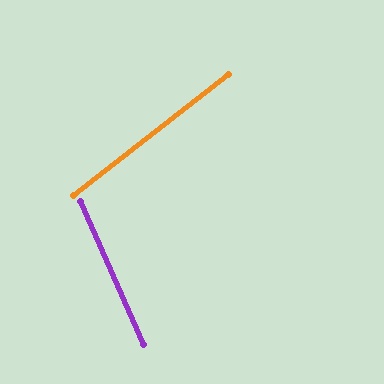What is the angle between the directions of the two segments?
Approximately 76 degrees.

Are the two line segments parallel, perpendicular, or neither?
Neither parallel nor perpendicular — they differ by about 76°.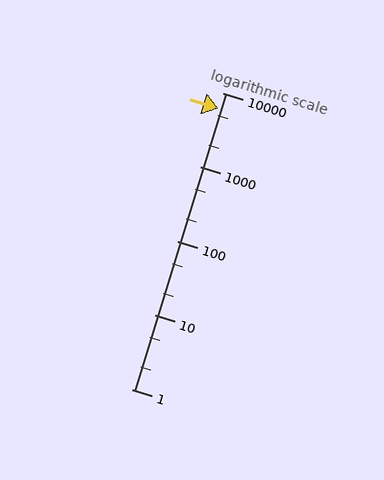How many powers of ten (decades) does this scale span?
The scale spans 4 decades, from 1 to 10000.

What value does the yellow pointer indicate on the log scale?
The pointer indicates approximately 6100.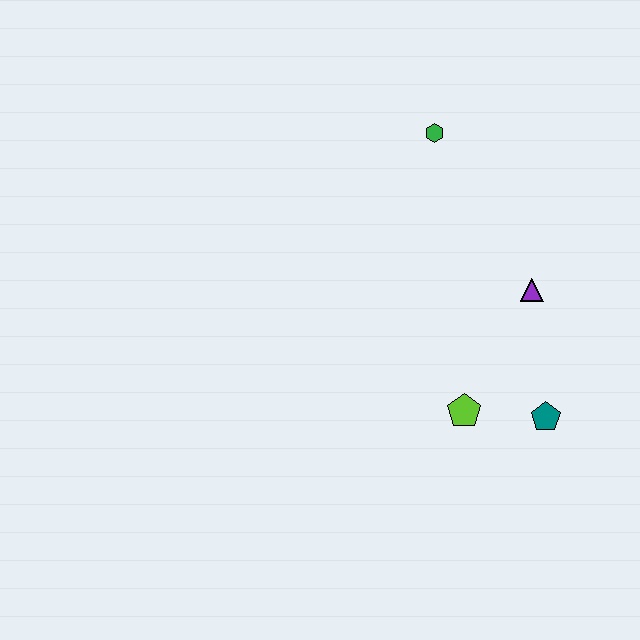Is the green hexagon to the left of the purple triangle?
Yes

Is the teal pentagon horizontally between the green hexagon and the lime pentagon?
No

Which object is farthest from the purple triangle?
The green hexagon is farthest from the purple triangle.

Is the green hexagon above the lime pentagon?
Yes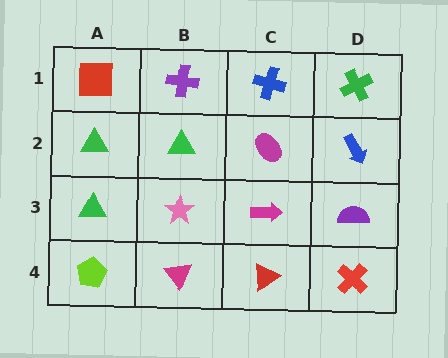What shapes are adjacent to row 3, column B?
A green triangle (row 2, column B), a magenta triangle (row 4, column B), a green triangle (row 3, column A), a magenta arrow (row 3, column C).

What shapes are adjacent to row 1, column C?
A magenta ellipse (row 2, column C), a purple cross (row 1, column B), a green cross (row 1, column D).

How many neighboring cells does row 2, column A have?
3.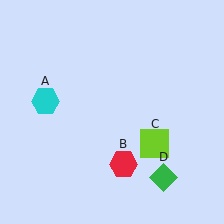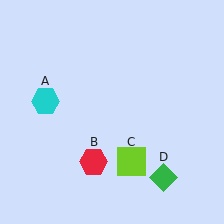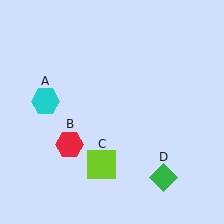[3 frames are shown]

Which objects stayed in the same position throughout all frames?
Cyan hexagon (object A) and green diamond (object D) remained stationary.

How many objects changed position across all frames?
2 objects changed position: red hexagon (object B), lime square (object C).